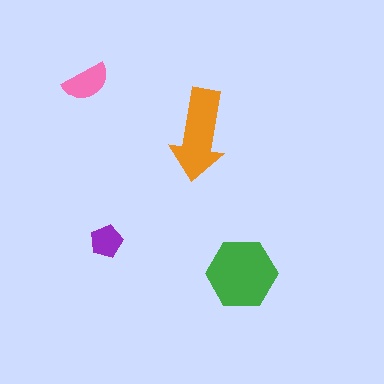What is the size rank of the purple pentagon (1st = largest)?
4th.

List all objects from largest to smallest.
The green hexagon, the orange arrow, the pink semicircle, the purple pentagon.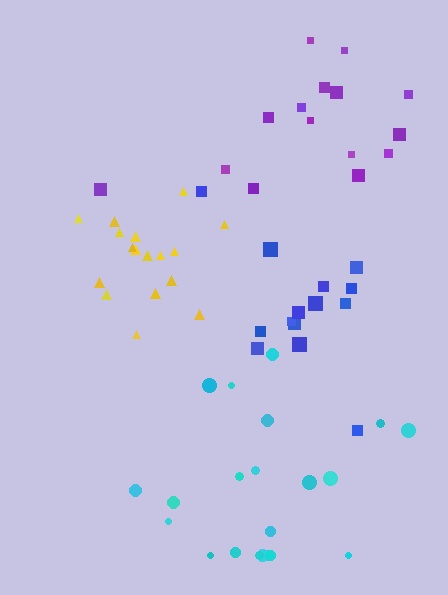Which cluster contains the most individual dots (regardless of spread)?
Cyan (21).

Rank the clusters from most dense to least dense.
yellow, blue, cyan, purple.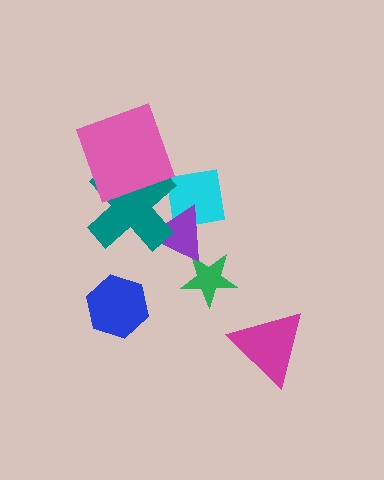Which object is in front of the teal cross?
The pink square is in front of the teal cross.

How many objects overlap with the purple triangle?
3 objects overlap with the purple triangle.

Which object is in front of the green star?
The purple triangle is in front of the green star.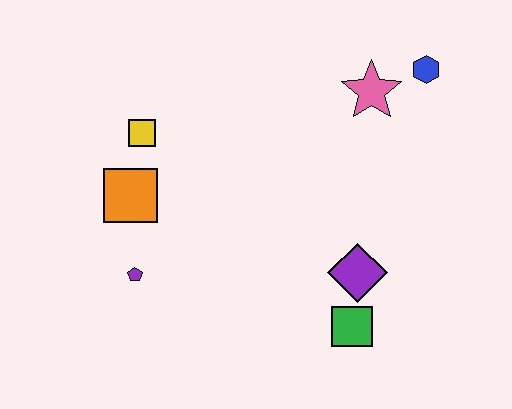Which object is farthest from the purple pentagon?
The blue hexagon is farthest from the purple pentagon.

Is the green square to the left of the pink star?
Yes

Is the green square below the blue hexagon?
Yes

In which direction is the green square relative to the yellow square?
The green square is to the right of the yellow square.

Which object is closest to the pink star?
The blue hexagon is closest to the pink star.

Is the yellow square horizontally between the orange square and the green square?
Yes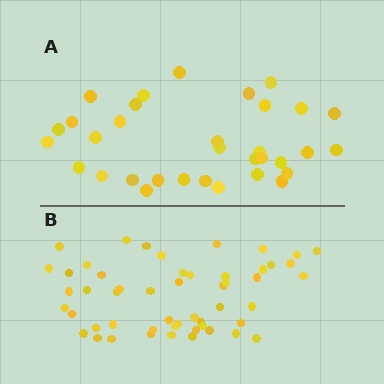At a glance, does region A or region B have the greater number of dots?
Region B (the bottom region) has more dots.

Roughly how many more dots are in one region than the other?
Region B has approximately 20 more dots than region A.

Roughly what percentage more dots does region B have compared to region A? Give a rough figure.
About 60% more.